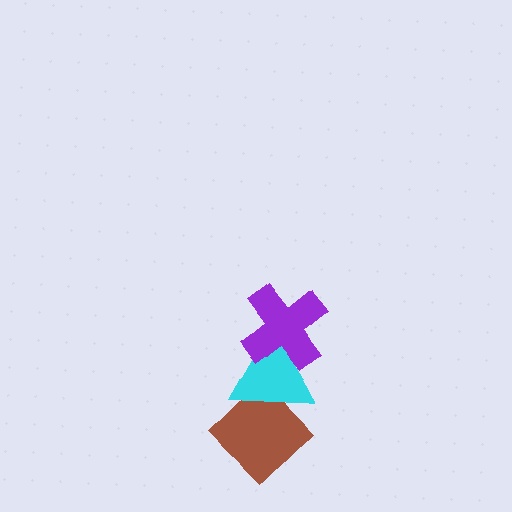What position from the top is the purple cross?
The purple cross is 1st from the top.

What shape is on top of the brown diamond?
The cyan triangle is on top of the brown diamond.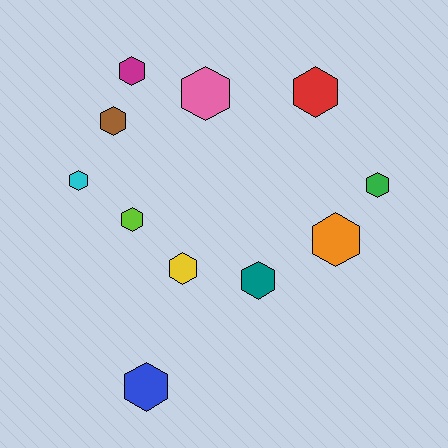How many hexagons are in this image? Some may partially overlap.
There are 11 hexagons.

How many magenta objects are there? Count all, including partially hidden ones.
There is 1 magenta object.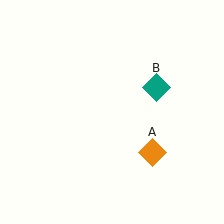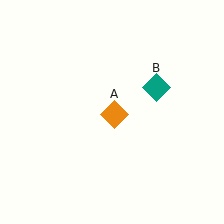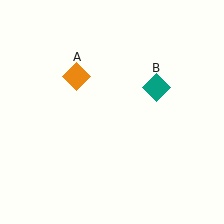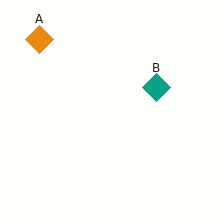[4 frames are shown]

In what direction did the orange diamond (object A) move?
The orange diamond (object A) moved up and to the left.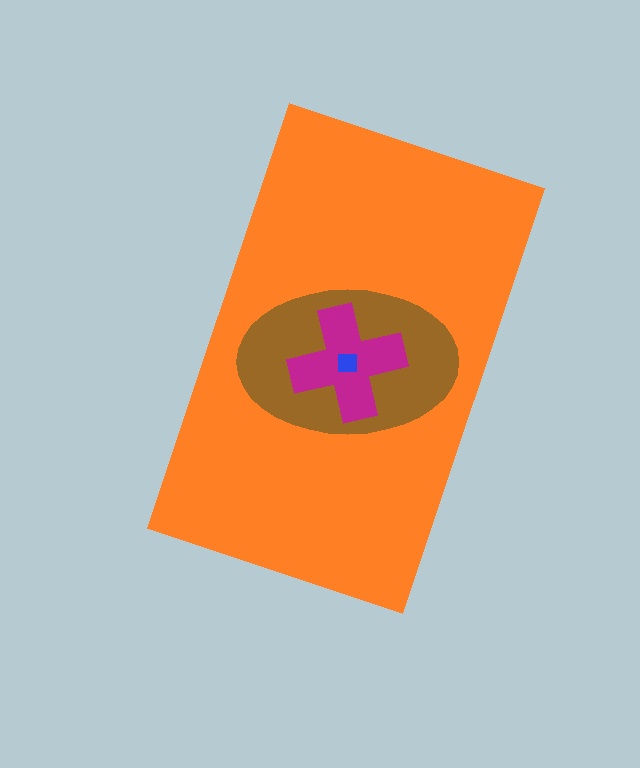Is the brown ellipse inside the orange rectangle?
Yes.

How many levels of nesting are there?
4.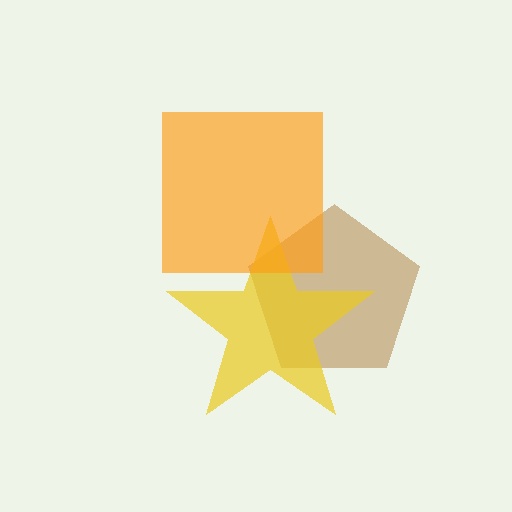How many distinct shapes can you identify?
There are 3 distinct shapes: a brown pentagon, a yellow star, an orange square.